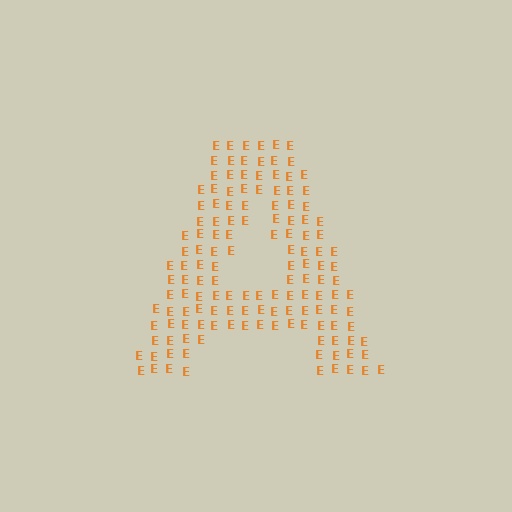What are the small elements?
The small elements are letter E's.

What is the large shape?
The large shape is the letter A.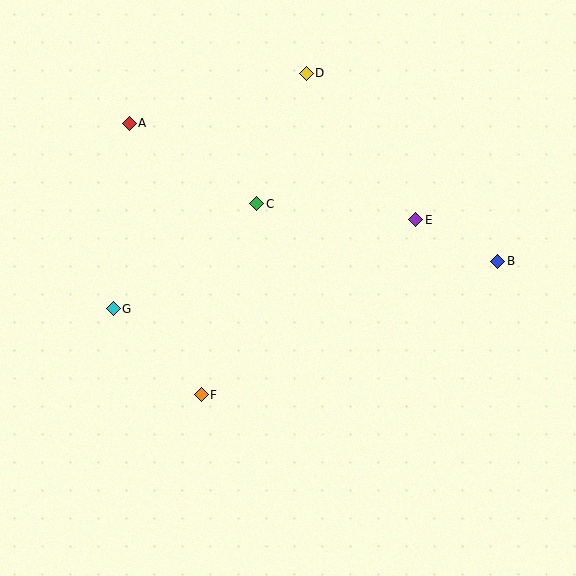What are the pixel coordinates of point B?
Point B is at (498, 261).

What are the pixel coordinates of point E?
Point E is at (415, 220).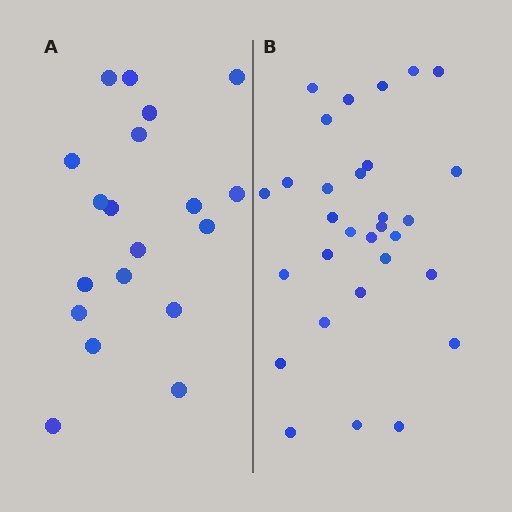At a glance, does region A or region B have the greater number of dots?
Region B (the right region) has more dots.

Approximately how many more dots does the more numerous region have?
Region B has roughly 12 or so more dots than region A.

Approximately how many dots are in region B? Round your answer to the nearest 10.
About 30 dots.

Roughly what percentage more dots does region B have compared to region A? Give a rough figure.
About 60% more.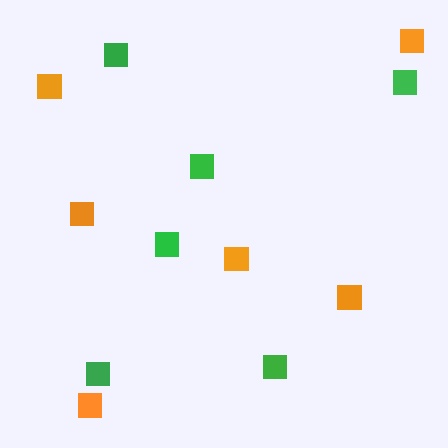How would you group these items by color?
There are 2 groups: one group of green squares (6) and one group of orange squares (6).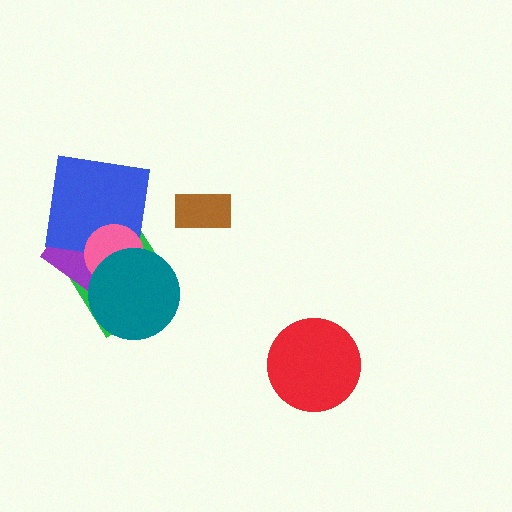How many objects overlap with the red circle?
0 objects overlap with the red circle.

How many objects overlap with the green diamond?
4 objects overlap with the green diamond.